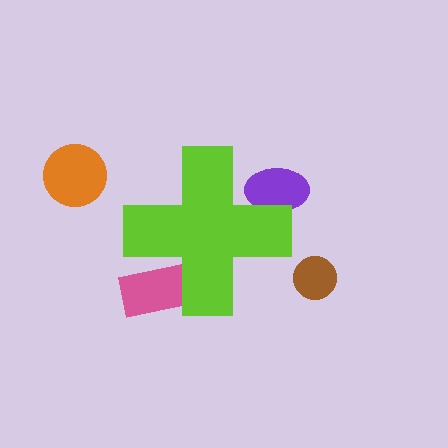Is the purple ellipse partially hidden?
Yes, the purple ellipse is partially hidden behind the lime cross.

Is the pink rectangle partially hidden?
Yes, the pink rectangle is partially hidden behind the lime cross.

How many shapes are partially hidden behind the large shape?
2 shapes are partially hidden.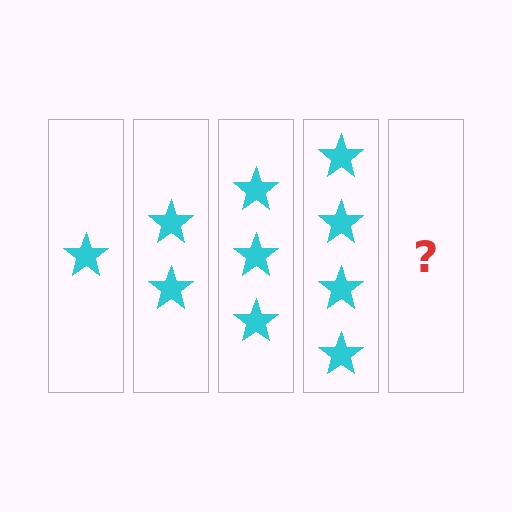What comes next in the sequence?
The next element should be 5 stars.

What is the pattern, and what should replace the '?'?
The pattern is that each step adds one more star. The '?' should be 5 stars.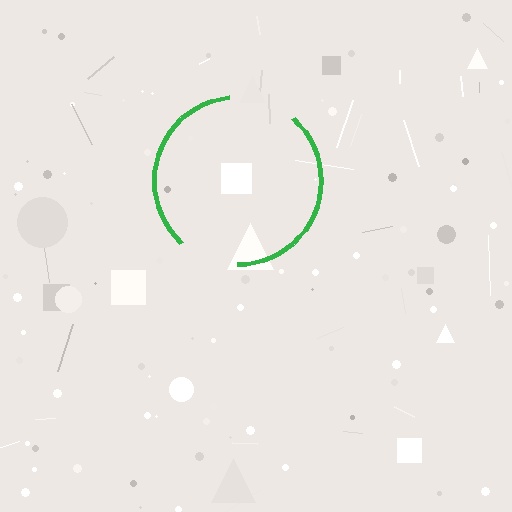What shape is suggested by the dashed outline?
The dashed outline suggests a circle.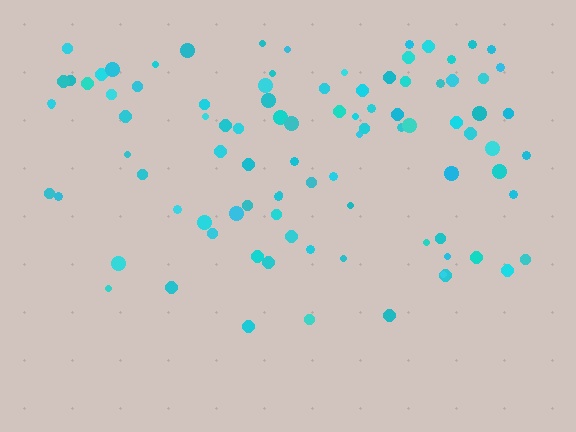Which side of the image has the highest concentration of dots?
The top.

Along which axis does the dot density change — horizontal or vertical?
Vertical.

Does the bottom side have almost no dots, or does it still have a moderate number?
Still a moderate number, just noticeably fewer than the top.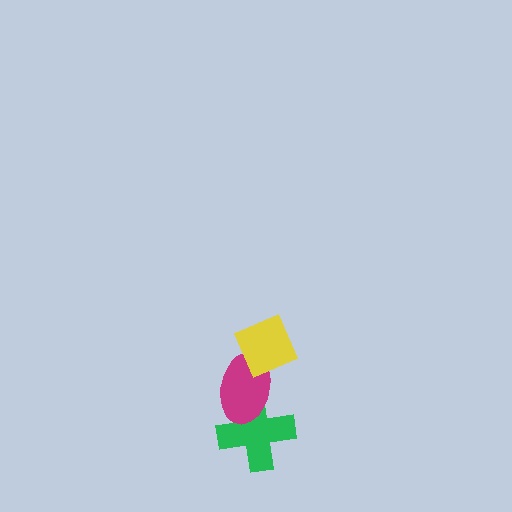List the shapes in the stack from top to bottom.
From top to bottom: the yellow diamond, the magenta ellipse, the green cross.